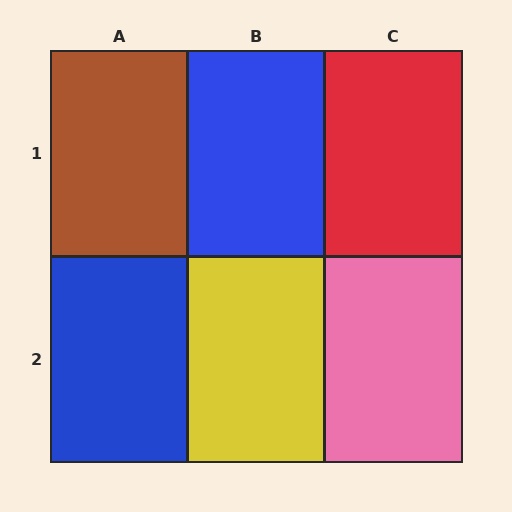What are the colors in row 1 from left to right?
Brown, blue, red.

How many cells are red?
1 cell is red.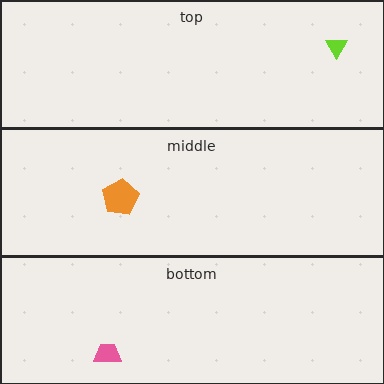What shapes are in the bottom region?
The pink trapezoid.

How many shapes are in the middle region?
1.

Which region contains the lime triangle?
The top region.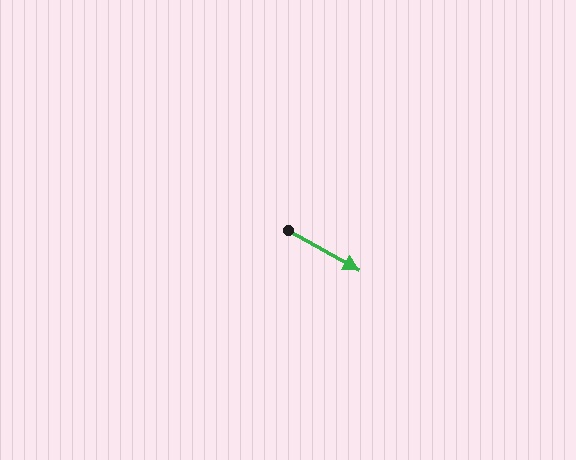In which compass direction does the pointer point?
Southeast.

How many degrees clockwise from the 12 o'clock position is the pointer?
Approximately 119 degrees.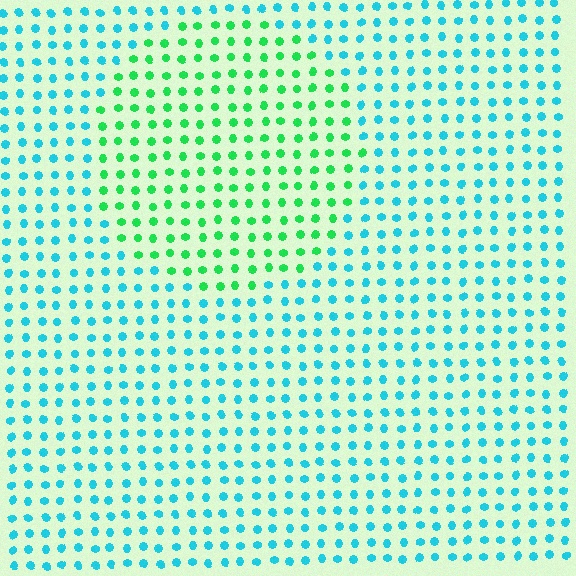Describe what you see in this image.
The image is filled with small cyan elements in a uniform arrangement. A circle-shaped region is visible where the elements are tinted to a slightly different hue, forming a subtle color boundary.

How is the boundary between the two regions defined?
The boundary is defined purely by a slight shift in hue (about 51 degrees). Spacing, size, and orientation are identical on both sides.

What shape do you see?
I see a circle.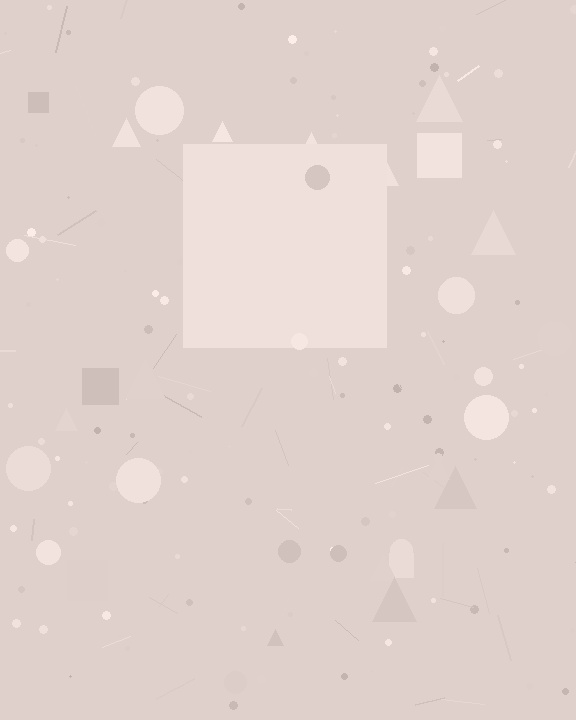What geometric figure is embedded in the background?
A square is embedded in the background.